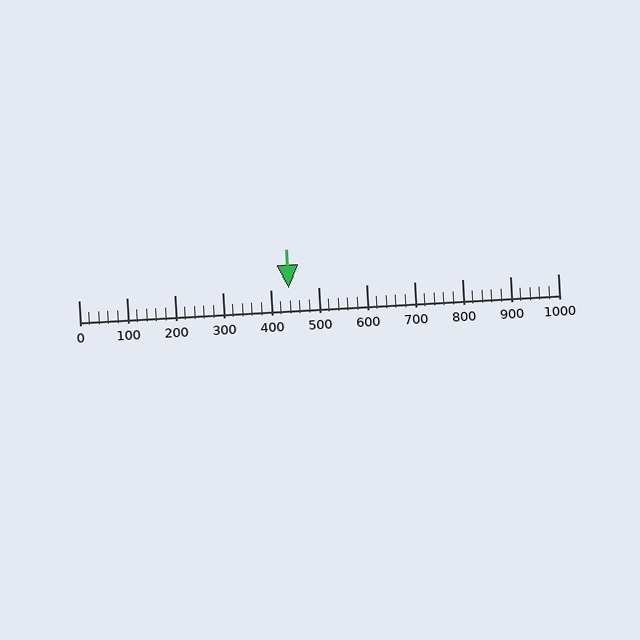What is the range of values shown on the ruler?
The ruler shows values from 0 to 1000.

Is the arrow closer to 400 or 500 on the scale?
The arrow is closer to 400.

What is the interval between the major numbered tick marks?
The major tick marks are spaced 100 units apart.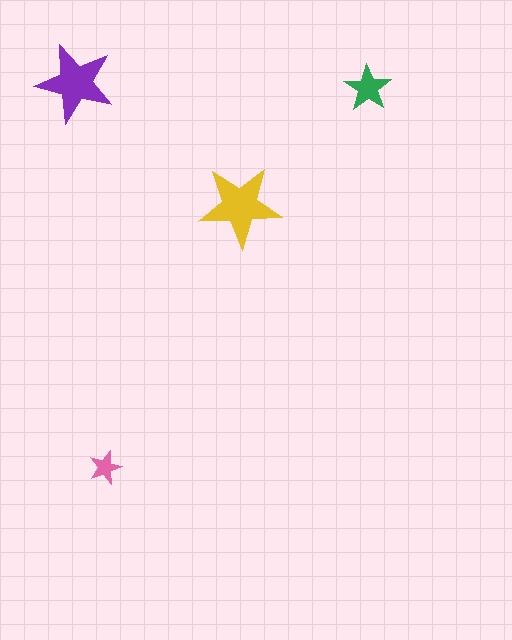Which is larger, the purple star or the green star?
The purple one.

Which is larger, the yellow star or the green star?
The yellow one.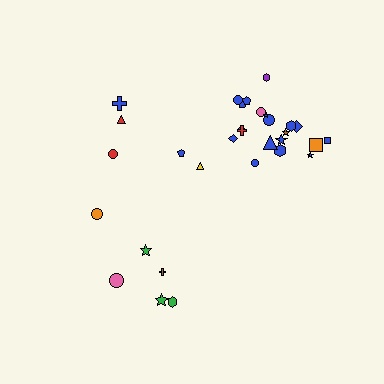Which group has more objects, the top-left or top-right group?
The top-right group.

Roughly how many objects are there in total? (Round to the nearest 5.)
Roughly 30 objects in total.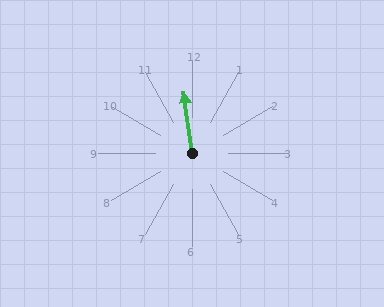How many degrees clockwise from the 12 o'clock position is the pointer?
Approximately 352 degrees.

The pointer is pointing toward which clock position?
Roughly 12 o'clock.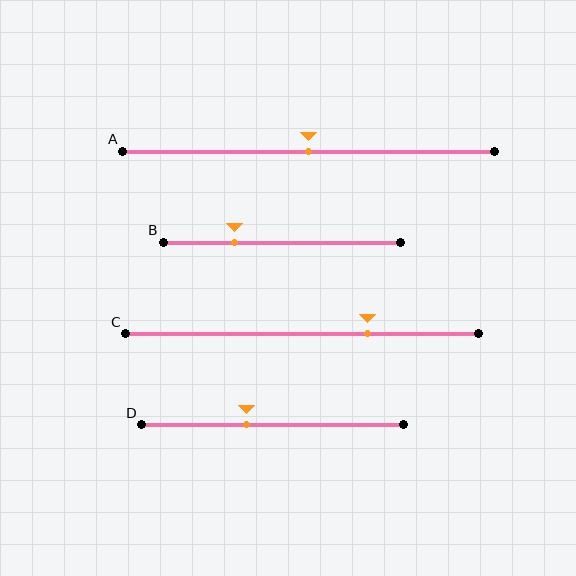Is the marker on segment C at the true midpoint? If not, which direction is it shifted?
No, the marker on segment C is shifted to the right by about 18% of the segment length.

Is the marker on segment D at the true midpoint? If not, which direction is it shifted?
No, the marker on segment D is shifted to the left by about 10% of the segment length.